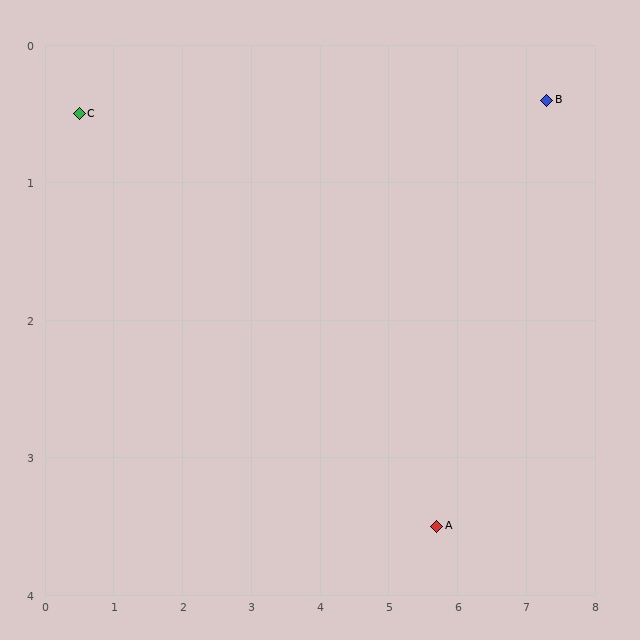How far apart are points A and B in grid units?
Points A and B are about 3.5 grid units apart.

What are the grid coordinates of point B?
Point B is at approximately (7.3, 0.4).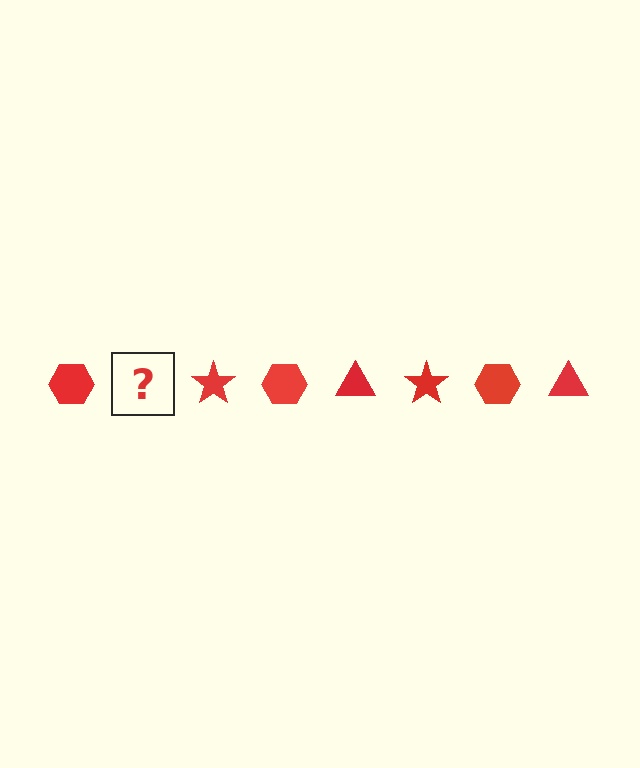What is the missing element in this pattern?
The missing element is a red triangle.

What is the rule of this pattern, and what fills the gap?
The rule is that the pattern cycles through hexagon, triangle, star shapes in red. The gap should be filled with a red triangle.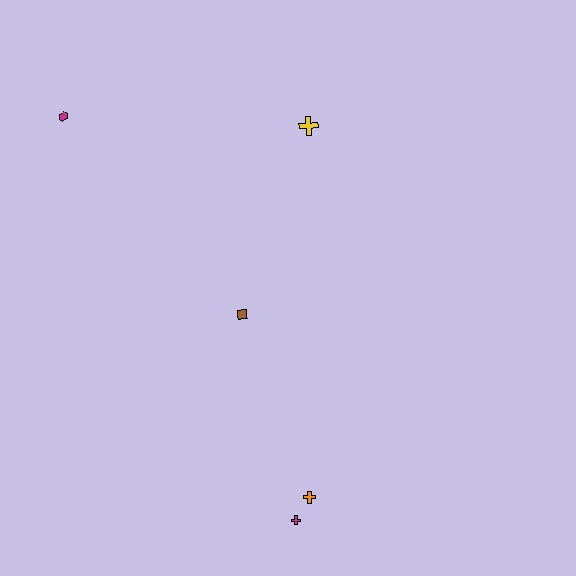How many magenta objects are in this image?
There are 2 magenta objects.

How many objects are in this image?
There are 5 objects.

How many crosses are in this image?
There are 3 crosses.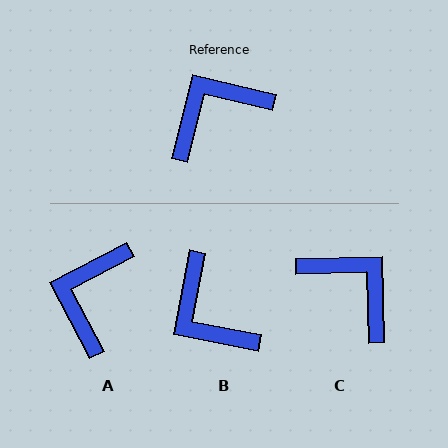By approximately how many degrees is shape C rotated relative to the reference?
Approximately 74 degrees clockwise.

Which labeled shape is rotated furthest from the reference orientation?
B, about 93 degrees away.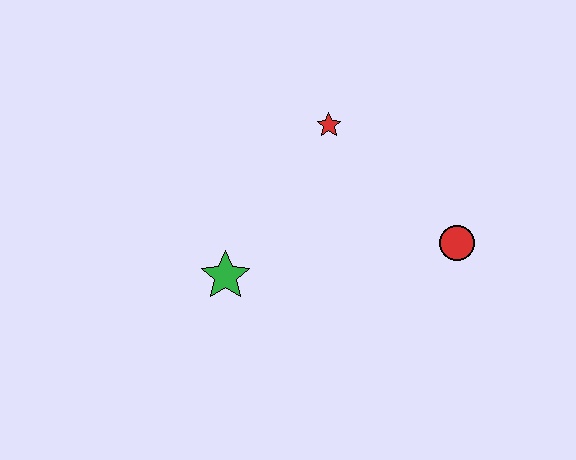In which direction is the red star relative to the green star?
The red star is above the green star.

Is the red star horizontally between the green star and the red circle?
Yes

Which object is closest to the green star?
The red star is closest to the green star.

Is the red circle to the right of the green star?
Yes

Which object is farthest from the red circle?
The green star is farthest from the red circle.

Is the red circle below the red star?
Yes